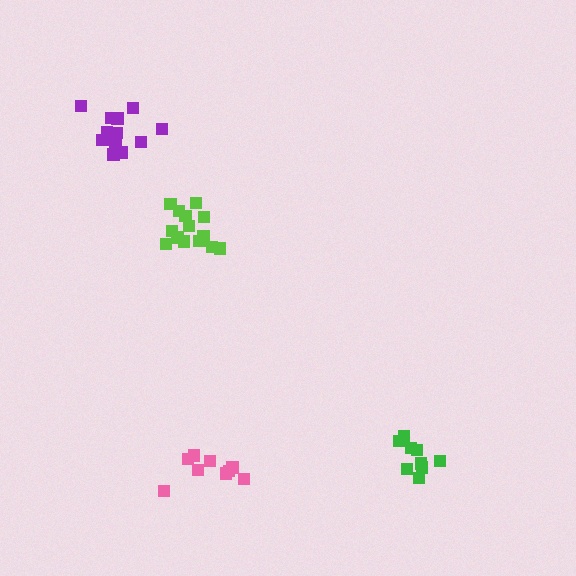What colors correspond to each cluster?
The clusters are colored: green, purple, lime, pink.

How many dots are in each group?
Group 1: 9 dots, Group 2: 12 dots, Group 3: 14 dots, Group 4: 9 dots (44 total).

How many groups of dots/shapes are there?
There are 4 groups.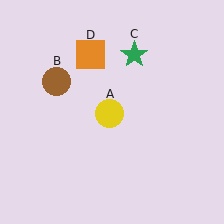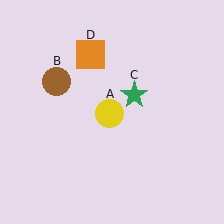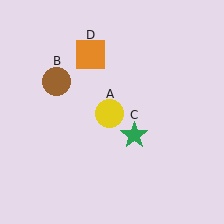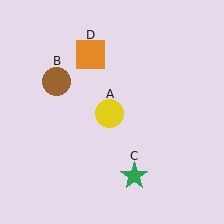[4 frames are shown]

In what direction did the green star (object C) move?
The green star (object C) moved down.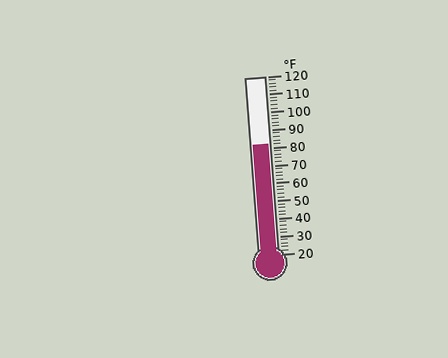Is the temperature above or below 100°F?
The temperature is below 100°F.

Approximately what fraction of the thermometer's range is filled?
The thermometer is filled to approximately 60% of its range.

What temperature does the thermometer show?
The thermometer shows approximately 82°F.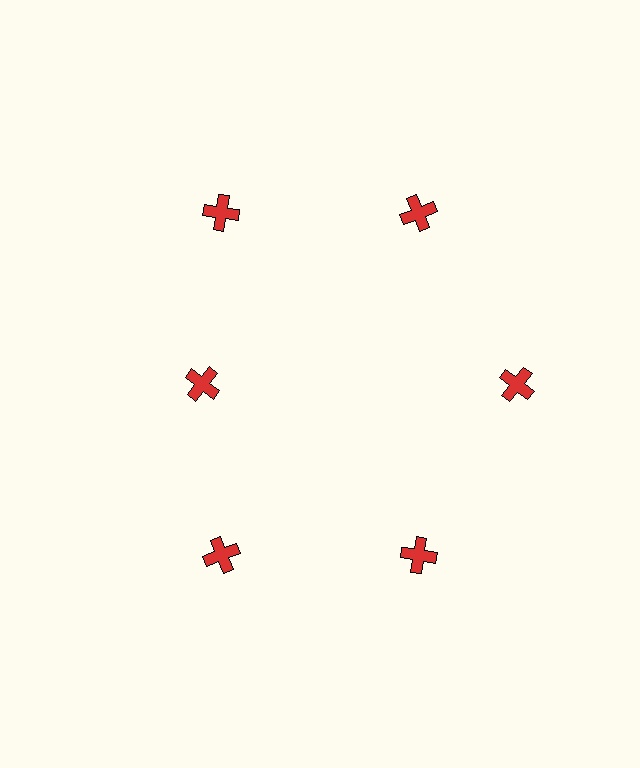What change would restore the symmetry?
The symmetry would be restored by moving it outward, back onto the ring so that all 6 crosses sit at equal angles and equal distance from the center.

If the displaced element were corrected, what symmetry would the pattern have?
It would have 6-fold rotational symmetry — the pattern would map onto itself every 60 degrees.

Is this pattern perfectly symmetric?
No. The 6 red crosses are arranged in a ring, but one element near the 9 o'clock position is pulled inward toward the center, breaking the 6-fold rotational symmetry.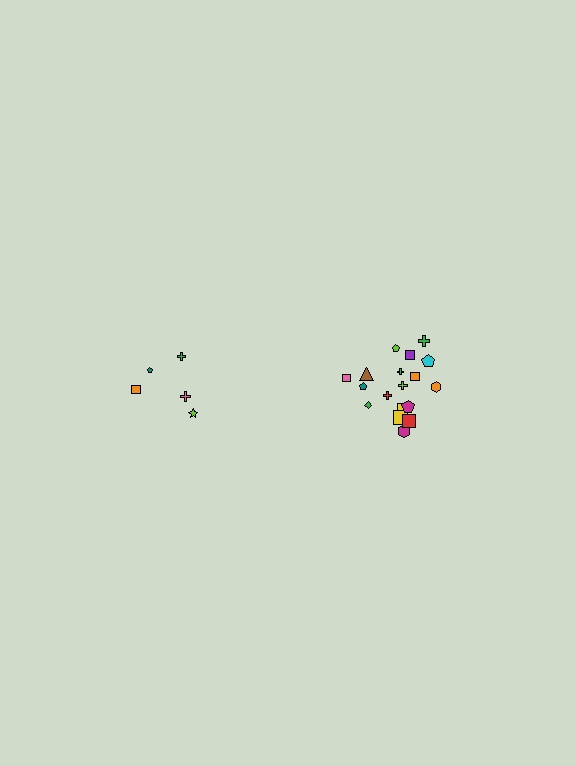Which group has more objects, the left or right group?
The right group.